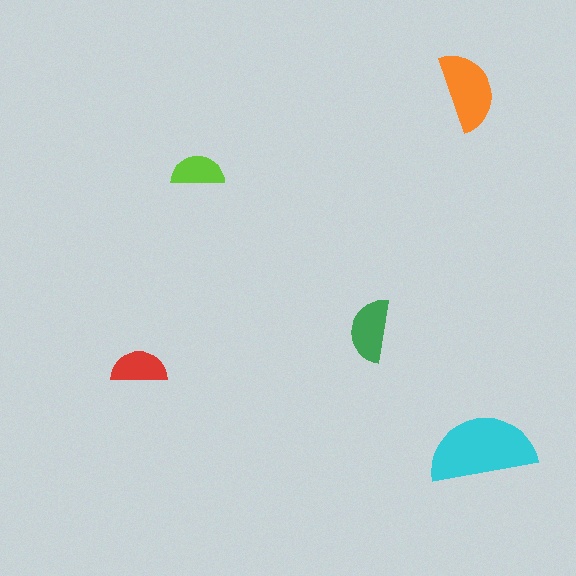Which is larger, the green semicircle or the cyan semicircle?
The cyan one.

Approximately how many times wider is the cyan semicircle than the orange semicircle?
About 1.5 times wider.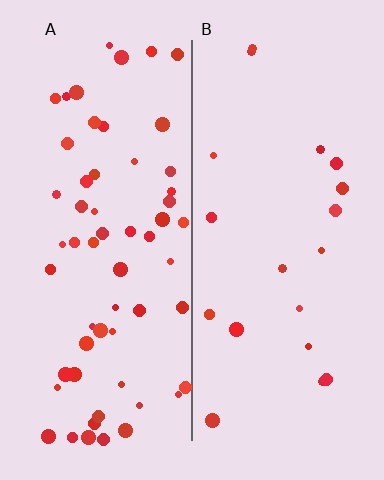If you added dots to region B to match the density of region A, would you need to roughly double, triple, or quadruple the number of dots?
Approximately triple.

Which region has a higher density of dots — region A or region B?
A (the left).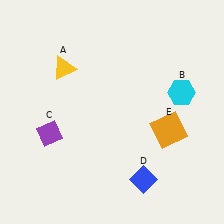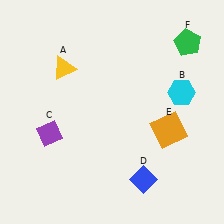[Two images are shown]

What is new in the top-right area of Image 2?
A green pentagon (F) was added in the top-right area of Image 2.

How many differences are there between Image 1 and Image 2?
There is 1 difference between the two images.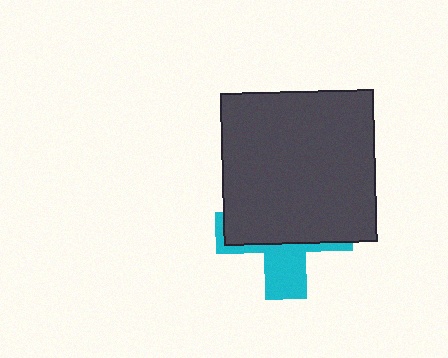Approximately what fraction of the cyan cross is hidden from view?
Roughly 65% of the cyan cross is hidden behind the dark gray square.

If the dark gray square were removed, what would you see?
You would see the complete cyan cross.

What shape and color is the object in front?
The object in front is a dark gray square.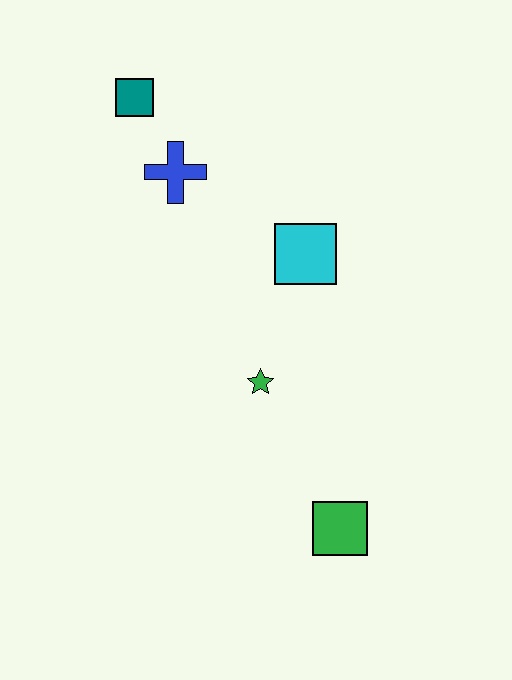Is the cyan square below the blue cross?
Yes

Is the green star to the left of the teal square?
No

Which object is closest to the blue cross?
The teal square is closest to the blue cross.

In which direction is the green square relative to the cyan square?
The green square is below the cyan square.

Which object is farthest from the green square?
The teal square is farthest from the green square.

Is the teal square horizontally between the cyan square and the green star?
No